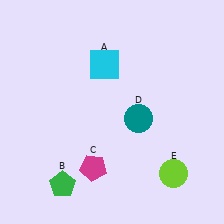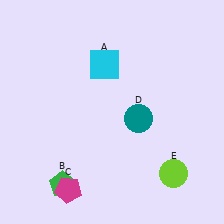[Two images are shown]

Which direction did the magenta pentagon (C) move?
The magenta pentagon (C) moved left.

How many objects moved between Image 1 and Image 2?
1 object moved between the two images.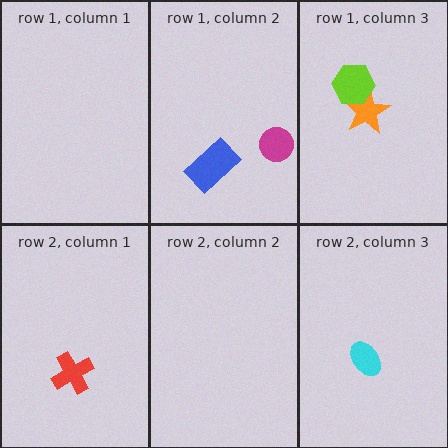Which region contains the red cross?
The row 2, column 1 region.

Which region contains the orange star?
The row 1, column 3 region.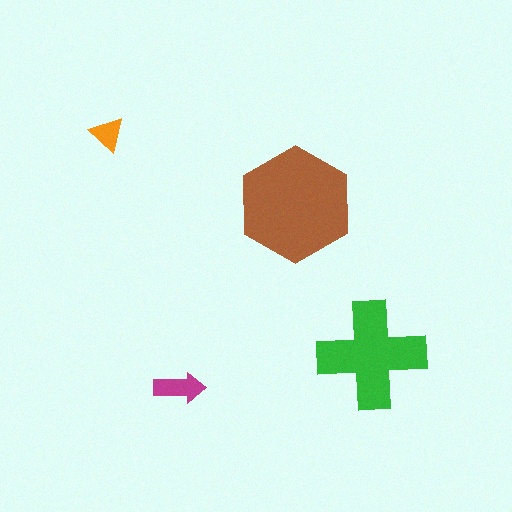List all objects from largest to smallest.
The brown hexagon, the green cross, the magenta arrow, the orange triangle.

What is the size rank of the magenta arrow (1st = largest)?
3rd.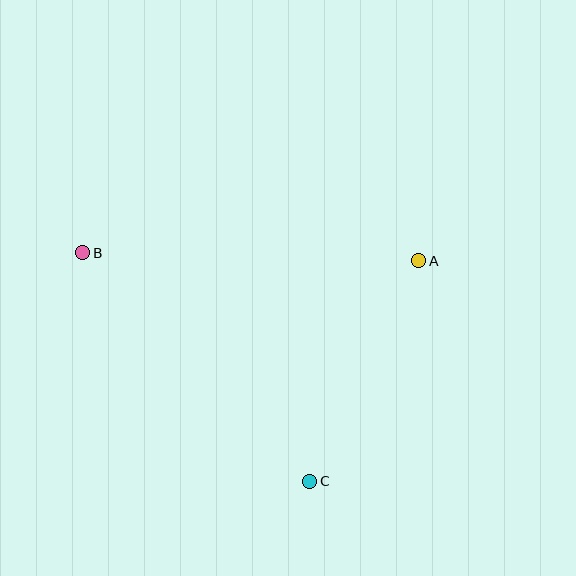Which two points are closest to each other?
Points A and C are closest to each other.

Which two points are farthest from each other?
Points A and B are farthest from each other.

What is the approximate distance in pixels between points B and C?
The distance between B and C is approximately 322 pixels.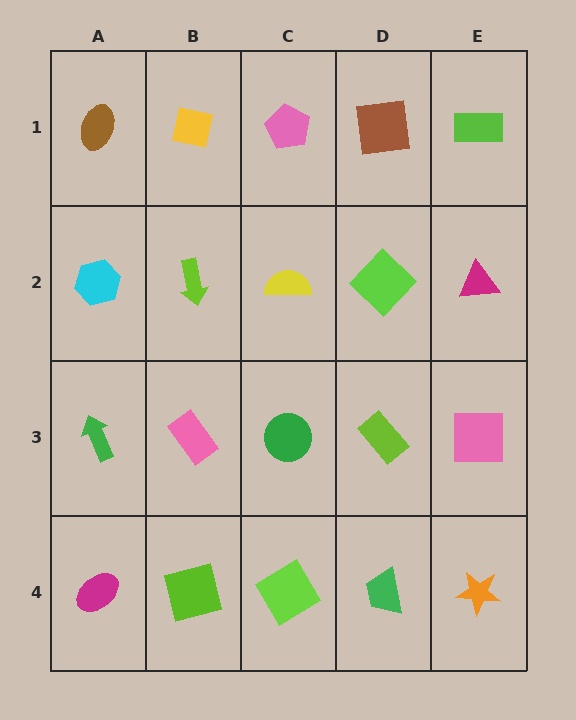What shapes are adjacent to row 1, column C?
A yellow semicircle (row 2, column C), a yellow square (row 1, column B), a brown square (row 1, column D).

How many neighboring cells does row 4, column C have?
3.